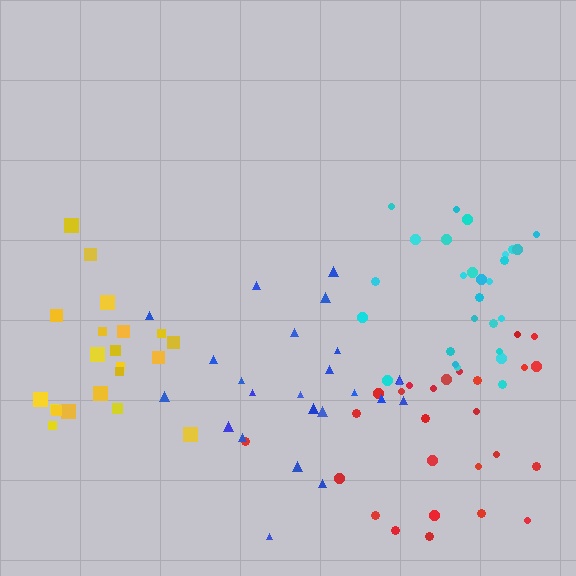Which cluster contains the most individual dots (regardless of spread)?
Cyan (27).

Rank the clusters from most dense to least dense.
yellow, cyan, red, blue.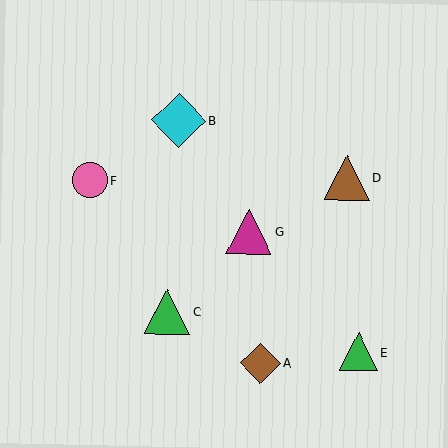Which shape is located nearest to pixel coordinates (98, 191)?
The pink circle (labeled F) at (90, 180) is nearest to that location.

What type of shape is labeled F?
Shape F is a pink circle.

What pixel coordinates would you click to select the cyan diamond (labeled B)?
Click at (179, 120) to select the cyan diamond B.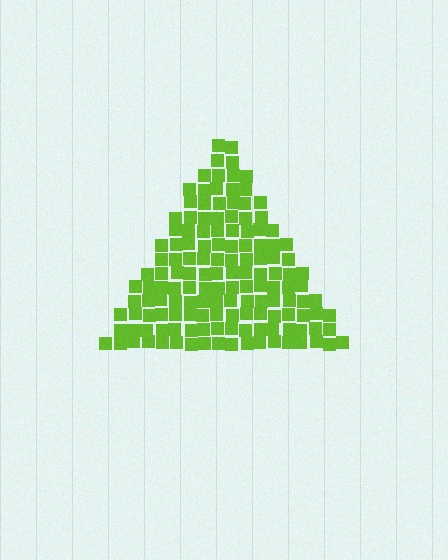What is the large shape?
The large shape is a triangle.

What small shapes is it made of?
It is made of small squares.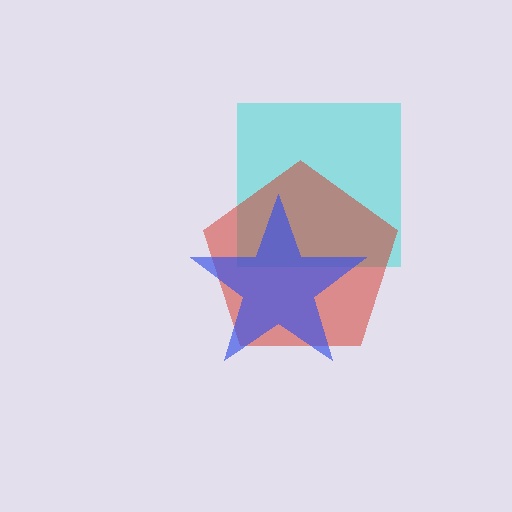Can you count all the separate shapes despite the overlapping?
Yes, there are 3 separate shapes.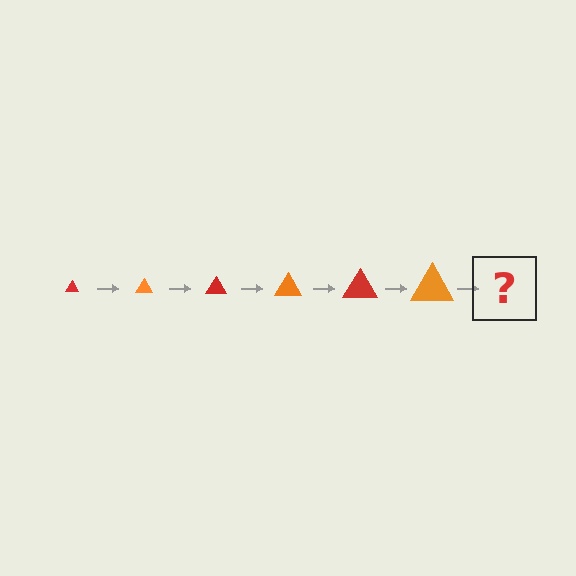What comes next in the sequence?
The next element should be a red triangle, larger than the previous one.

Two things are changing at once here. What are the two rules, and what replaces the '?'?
The two rules are that the triangle grows larger each step and the color cycles through red and orange. The '?' should be a red triangle, larger than the previous one.